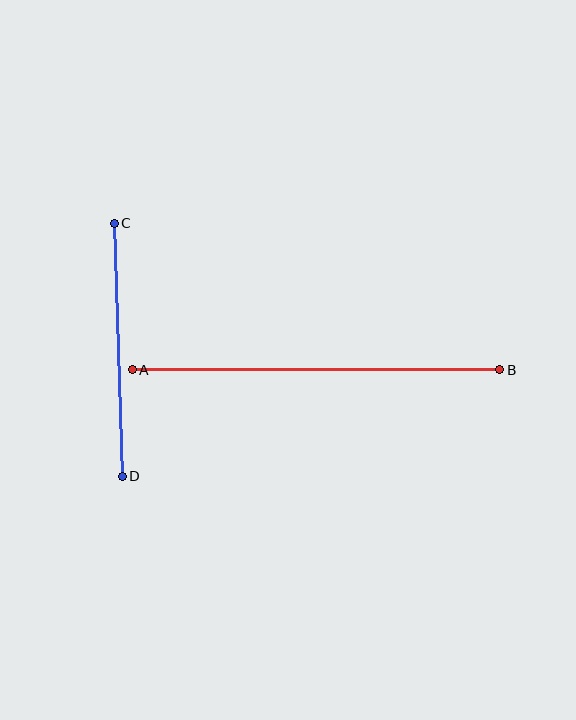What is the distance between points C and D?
The distance is approximately 253 pixels.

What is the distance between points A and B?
The distance is approximately 367 pixels.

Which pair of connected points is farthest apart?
Points A and B are farthest apart.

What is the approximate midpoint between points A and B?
The midpoint is at approximately (316, 370) pixels.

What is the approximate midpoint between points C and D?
The midpoint is at approximately (118, 350) pixels.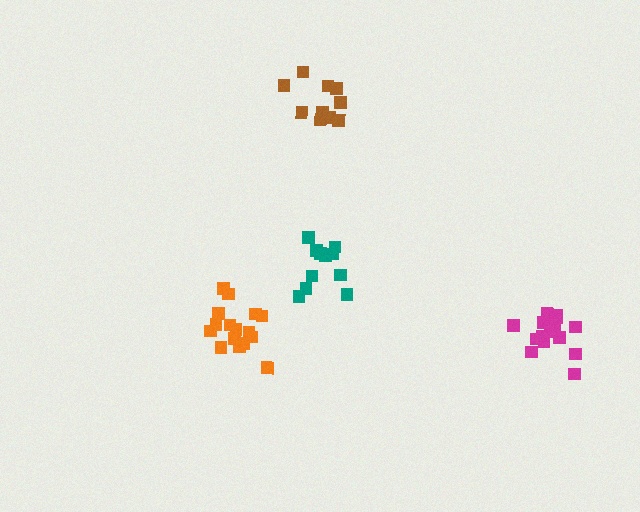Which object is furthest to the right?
The magenta cluster is rightmost.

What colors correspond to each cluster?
The clusters are colored: brown, orange, teal, magenta.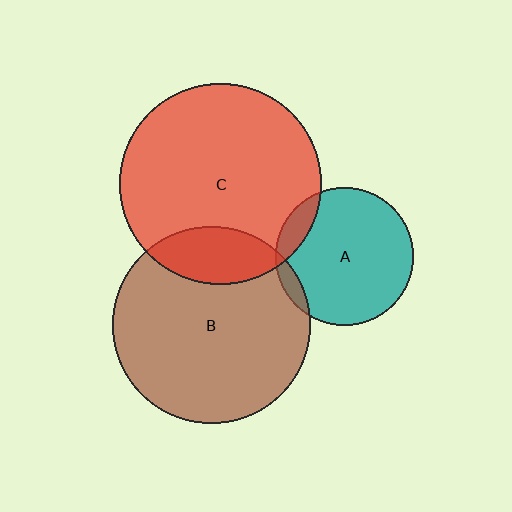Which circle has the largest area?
Circle C (red).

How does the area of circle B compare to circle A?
Approximately 2.0 times.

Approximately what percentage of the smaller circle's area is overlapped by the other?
Approximately 20%.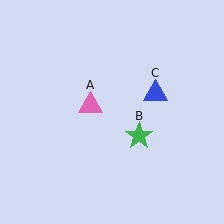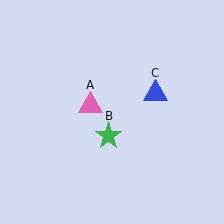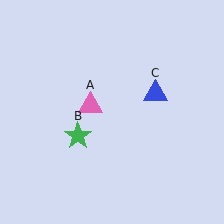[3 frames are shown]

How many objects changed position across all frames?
1 object changed position: green star (object B).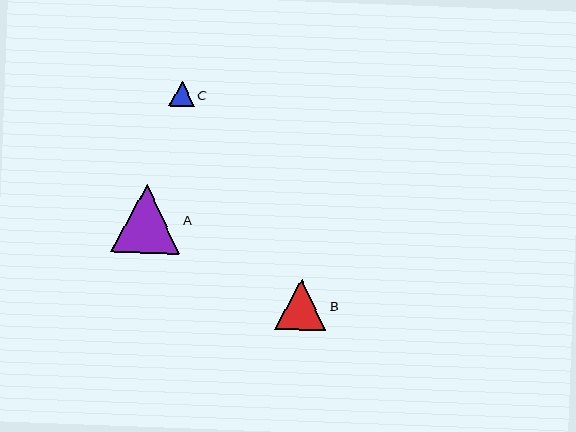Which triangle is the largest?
Triangle A is the largest with a size of approximately 69 pixels.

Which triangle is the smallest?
Triangle C is the smallest with a size of approximately 25 pixels.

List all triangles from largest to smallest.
From largest to smallest: A, B, C.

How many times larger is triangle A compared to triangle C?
Triangle A is approximately 2.7 times the size of triangle C.